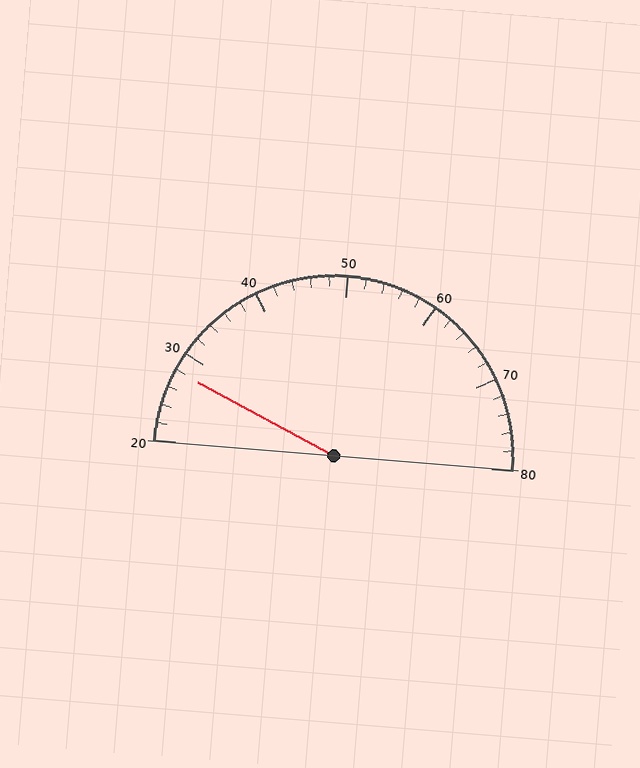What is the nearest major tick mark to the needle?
The nearest major tick mark is 30.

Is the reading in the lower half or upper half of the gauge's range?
The reading is in the lower half of the range (20 to 80).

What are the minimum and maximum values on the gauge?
The gauge ranges from 20 to 80.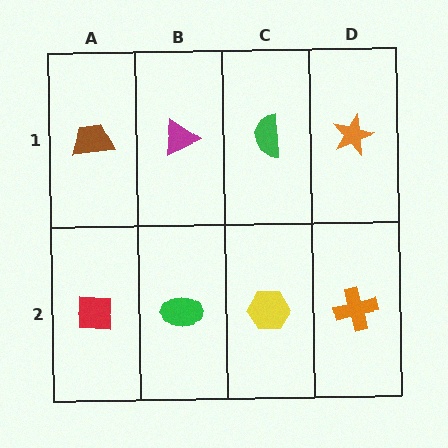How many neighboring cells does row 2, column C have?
3.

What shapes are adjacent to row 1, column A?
A red square (row 2, column A), a magenta triangle (row 1, column B).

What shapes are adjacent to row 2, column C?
A green semicircle (row 1, column C), a green ellipse (row 2, column B), an orange cross (row 2, column D).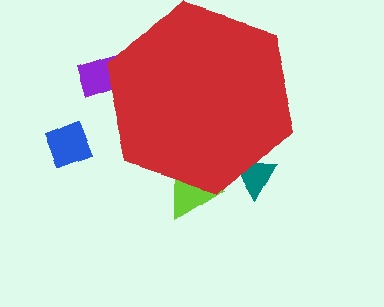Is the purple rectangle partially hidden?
Yes, the purple rectangle is partially hidden behind the red hexagon.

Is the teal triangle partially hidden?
Yes, the teal triangle is partially hidden behind the red hexagon.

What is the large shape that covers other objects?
A red hexagon.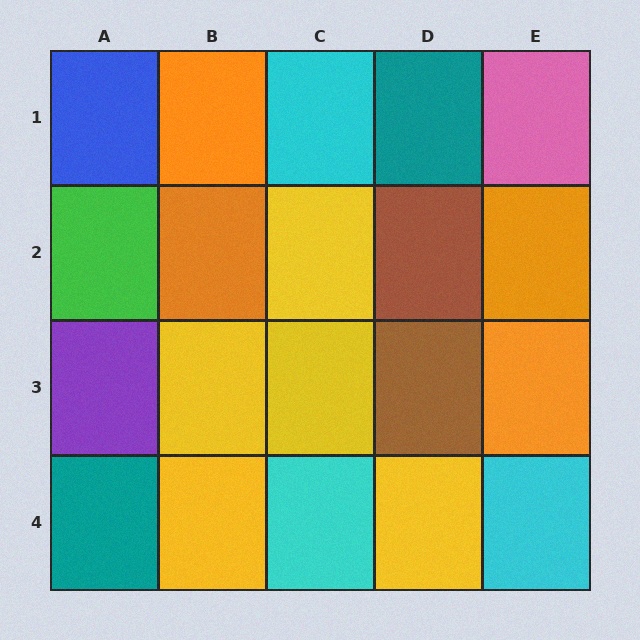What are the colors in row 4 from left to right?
Teal, yellow, cyan, yellow, cyan.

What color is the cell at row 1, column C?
Cyan.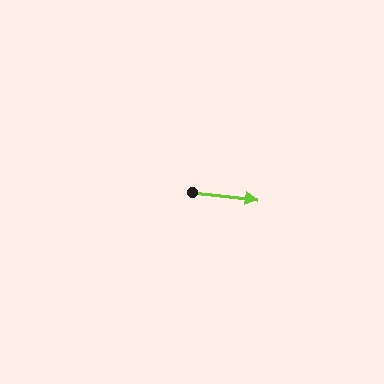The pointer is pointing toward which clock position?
Roughly 3 o'clock.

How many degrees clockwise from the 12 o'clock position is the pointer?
Approximately 97 degrees.